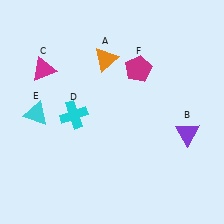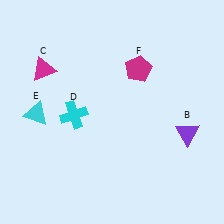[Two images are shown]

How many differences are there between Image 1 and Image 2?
There is 1 difference between the two images.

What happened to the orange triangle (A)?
The orange triangle (A) was removed in Image 2. It was in the top-left area of Image 1.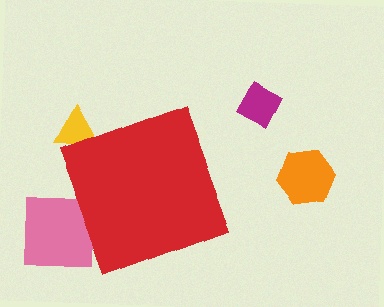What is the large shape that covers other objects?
A red diamond.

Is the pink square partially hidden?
Yes, the pink square is partially hidden behind the red diamond.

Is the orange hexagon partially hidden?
No, the orange hexagon is fully visible.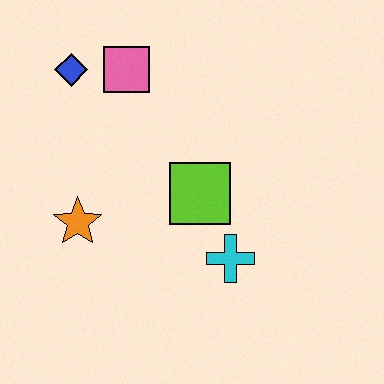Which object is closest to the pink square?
The blue diamond is closest to the pink square.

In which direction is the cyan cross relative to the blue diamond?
The cyan cross is below the blue diamond.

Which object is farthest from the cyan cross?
The blue diamond is farthest from the cyan cross.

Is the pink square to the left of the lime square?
Yes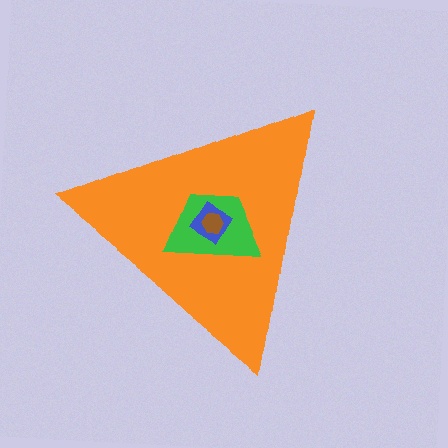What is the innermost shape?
The brown hexagon.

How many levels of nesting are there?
4.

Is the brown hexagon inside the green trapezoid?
Yes.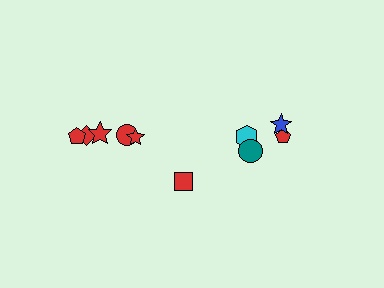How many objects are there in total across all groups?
There are 10 objects.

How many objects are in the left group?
There are 6 objects.